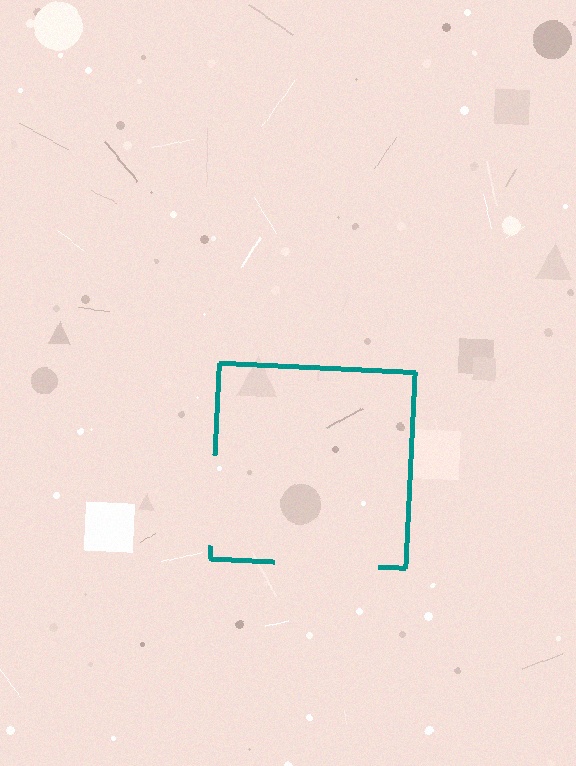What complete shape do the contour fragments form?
The contour fragments form a square.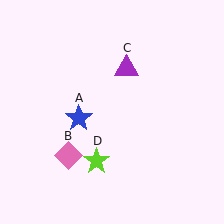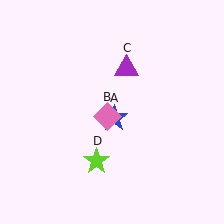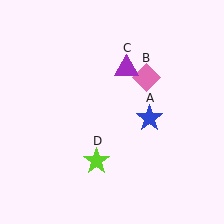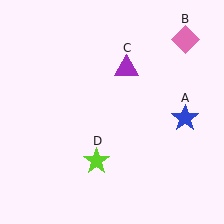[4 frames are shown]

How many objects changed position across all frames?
2 objects changed position: blue star (object A), pink diamond (object B).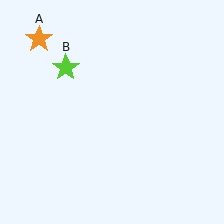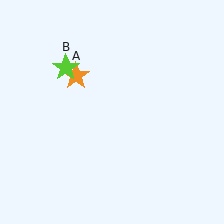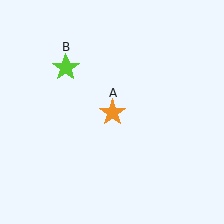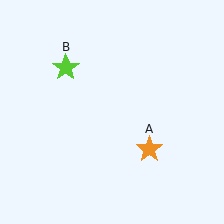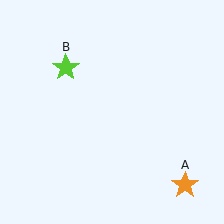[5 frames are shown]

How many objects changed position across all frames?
1 object changed position: orange star (object A).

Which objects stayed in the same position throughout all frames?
Lime star (object B) remained stationary.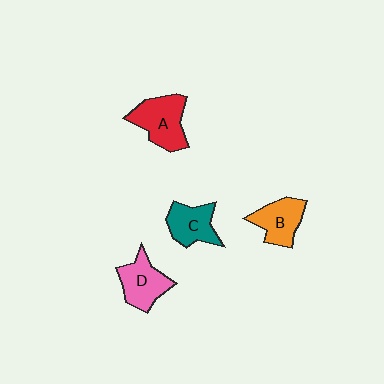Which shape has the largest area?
Shape A (red).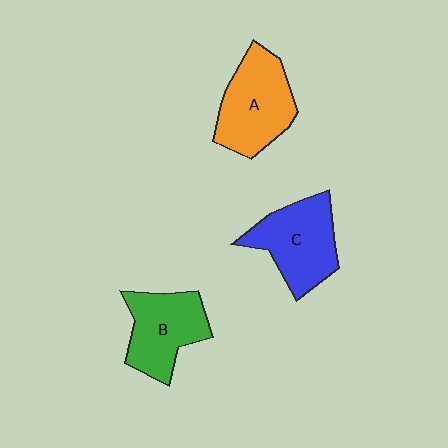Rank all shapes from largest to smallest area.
From largest to smallest: A (orange), C (blue), B (green).